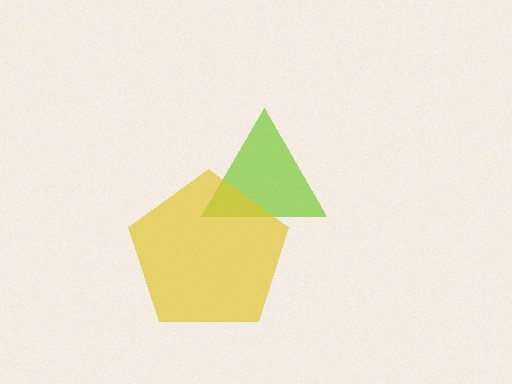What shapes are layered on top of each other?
The layered shapes are: a lime triangle, a yellow pentagon.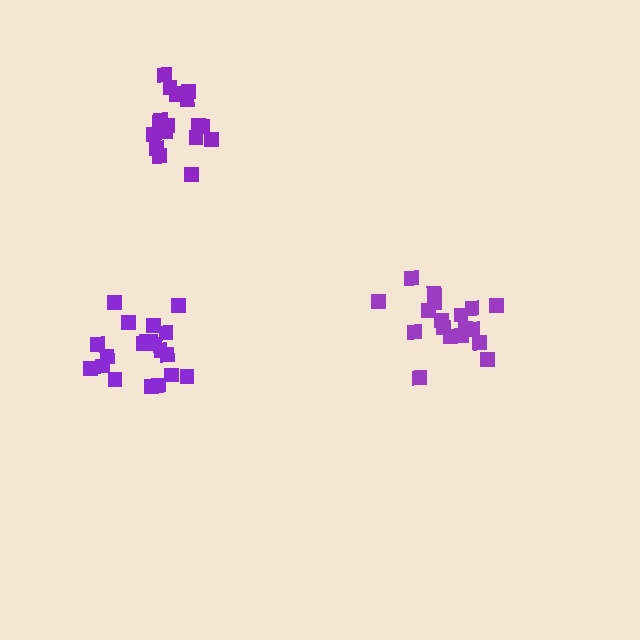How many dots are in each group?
Group 1: 21 dots, Group 2: 18 dots, Group 3: 18 dots (57 total).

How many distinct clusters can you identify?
There are 3 distinct clusters.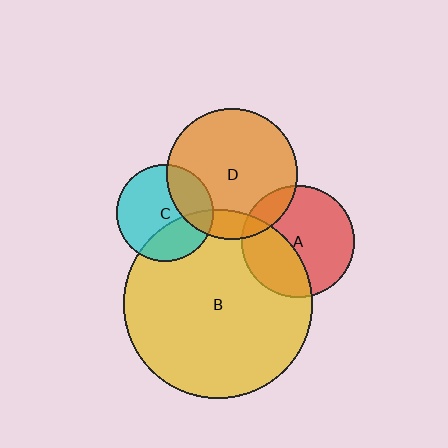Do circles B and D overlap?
Yes.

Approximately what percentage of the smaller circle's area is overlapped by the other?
Approximately 15%.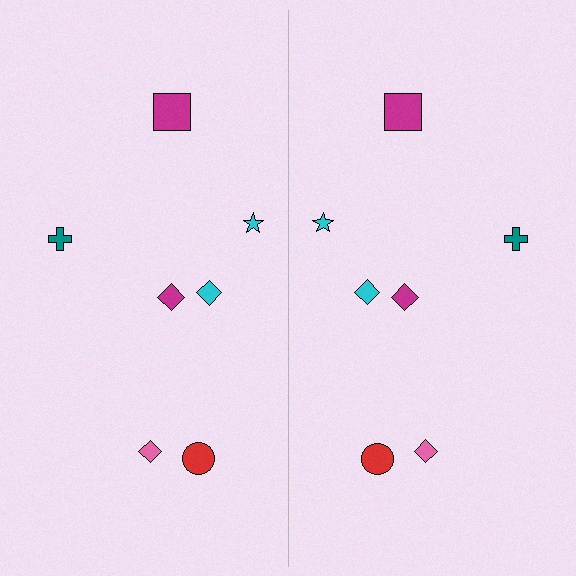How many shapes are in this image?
There are 14 shapes in this image.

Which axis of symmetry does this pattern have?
The pattern has a vertical axis of symmetry running through the center of the image.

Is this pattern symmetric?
Yes, this pattern has bilateral (reflection) symmetry.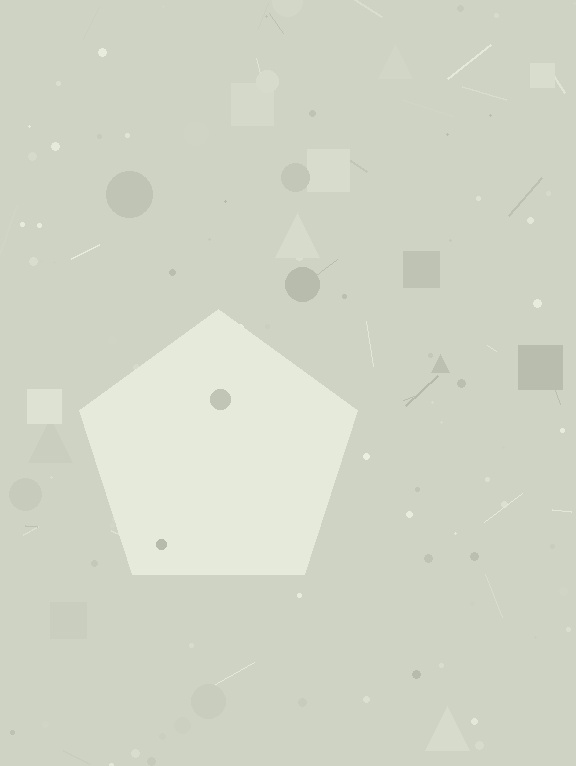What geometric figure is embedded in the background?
A pentagon is embedded in the background.